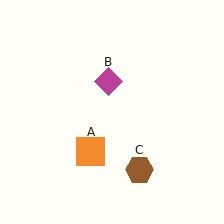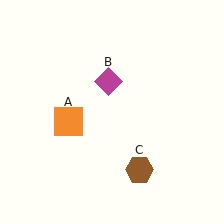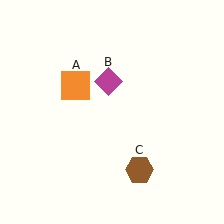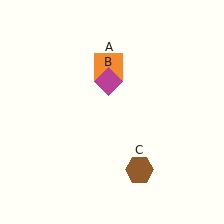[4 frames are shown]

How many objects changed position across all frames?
1 object changed position: orange square (object A).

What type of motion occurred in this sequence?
The orange square (object A) rotated clockwise around the center of the scene.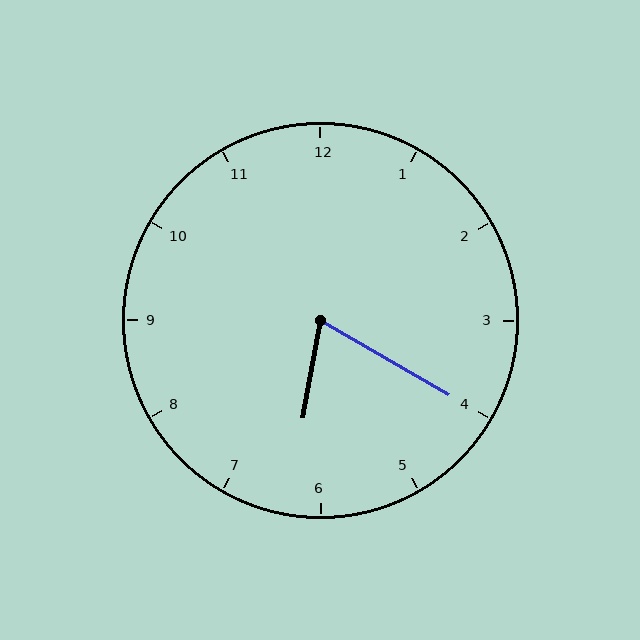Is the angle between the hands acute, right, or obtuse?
It is acute.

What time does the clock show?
6:20.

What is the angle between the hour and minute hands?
Approximately 70 degrees.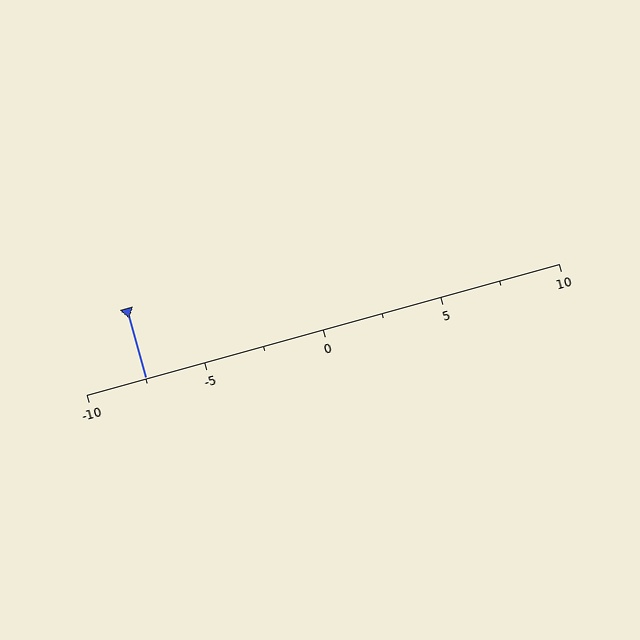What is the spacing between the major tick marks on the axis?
The major ticks are spaced 5 apart.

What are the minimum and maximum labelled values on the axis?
The axis runs from -10 to 10.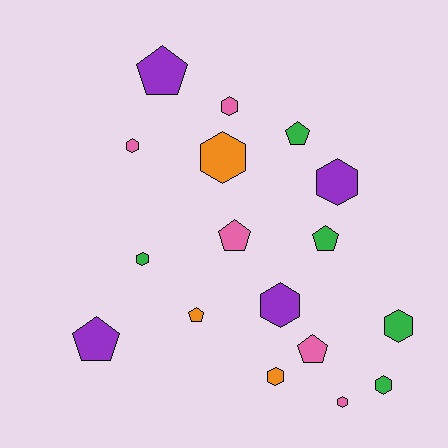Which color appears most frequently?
Pink, with 5 objects.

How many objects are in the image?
There are 17 objects.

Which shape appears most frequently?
Hexagon, with 10 objects.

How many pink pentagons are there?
There are 2 pink pentagons.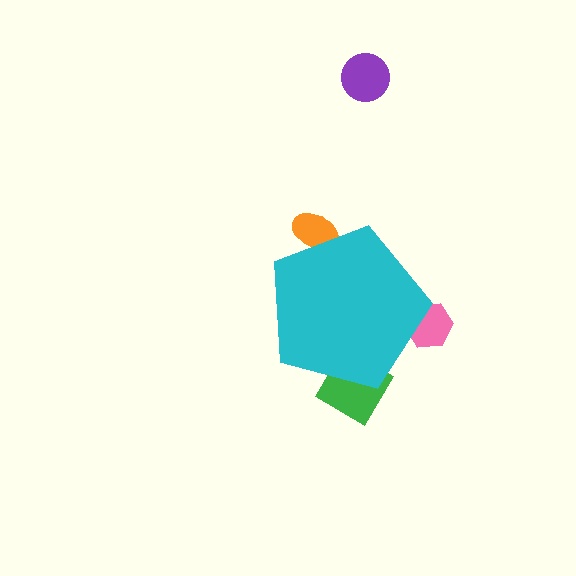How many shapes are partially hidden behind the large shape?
3 shapes are partially hidden.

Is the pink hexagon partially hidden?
Yes, the pink hexagon is partially hidden behind the cyan pentagon.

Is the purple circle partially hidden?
No, the purple circle is fully visible.